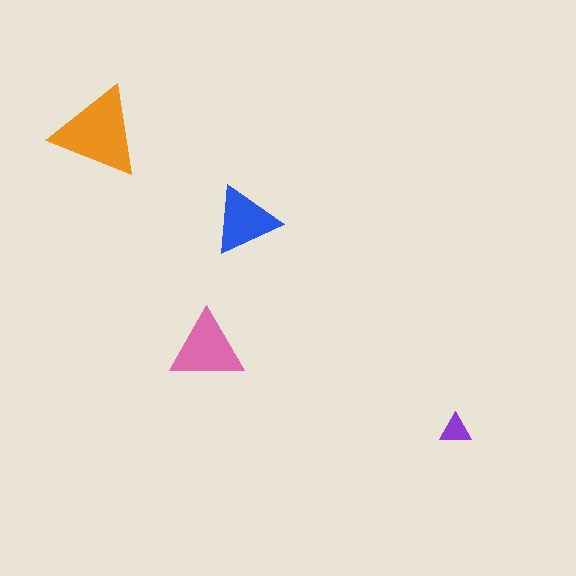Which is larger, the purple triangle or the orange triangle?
The orange one.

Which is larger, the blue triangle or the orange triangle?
The orange one.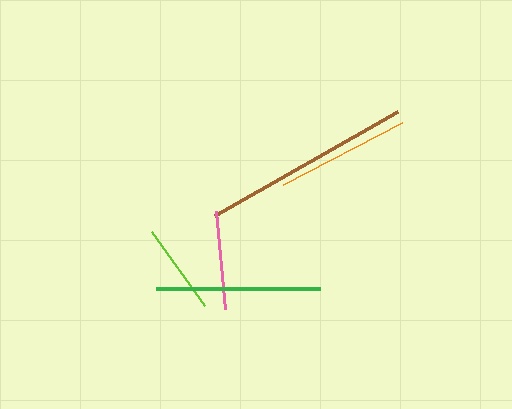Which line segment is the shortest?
The lime line is the shortest at approximately 91 pixels.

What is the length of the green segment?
The green segment is approximately 164 pixels long.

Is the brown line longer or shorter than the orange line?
The brown line is longer than the orange line.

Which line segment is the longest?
The brown line is the longest at approximately 211 pixels.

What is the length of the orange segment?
The orange segment is approximately 134 pixels long.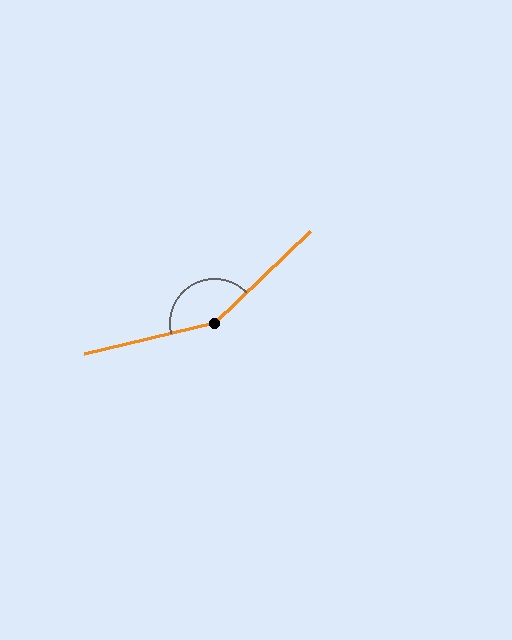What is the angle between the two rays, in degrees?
Approximately 150 degrees.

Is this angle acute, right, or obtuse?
It is obtuse.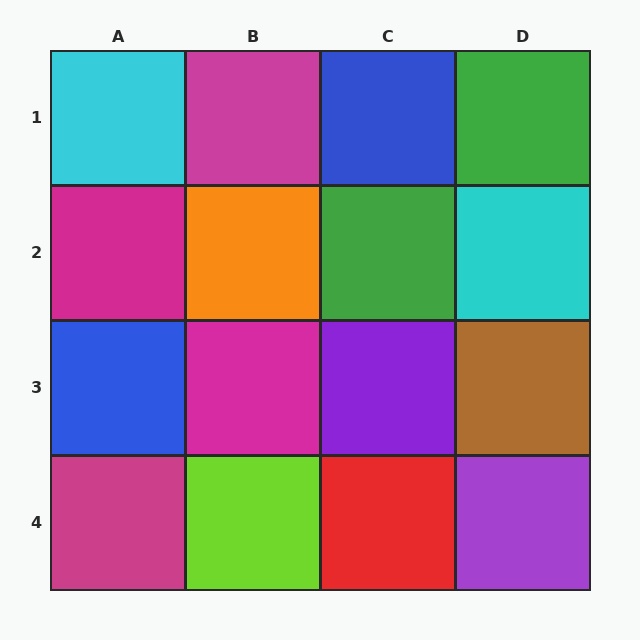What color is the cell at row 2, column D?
Cyan.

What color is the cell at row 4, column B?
Lime.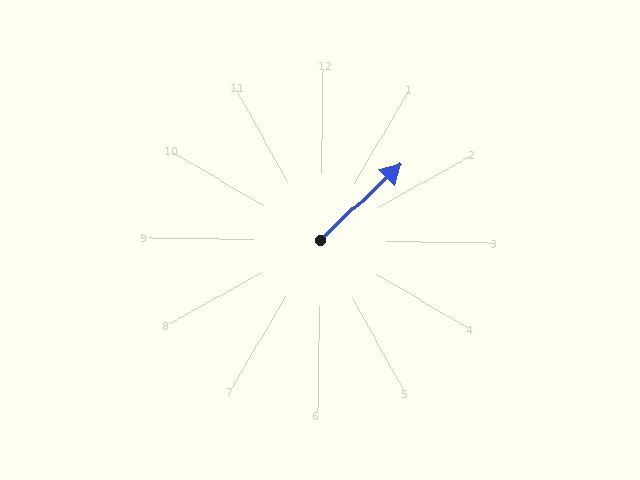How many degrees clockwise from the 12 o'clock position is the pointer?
Approximately 46 degrees.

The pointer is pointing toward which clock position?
Roughly 2 o'clock.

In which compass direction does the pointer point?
Northeast.